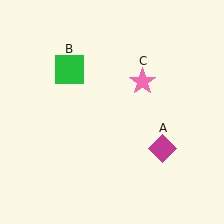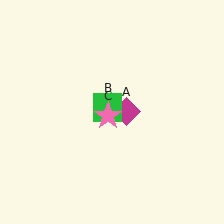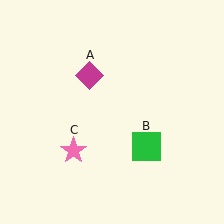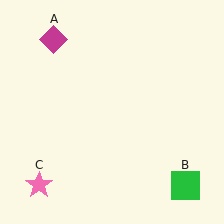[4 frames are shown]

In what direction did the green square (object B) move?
The green square (object B) moved down and to the right.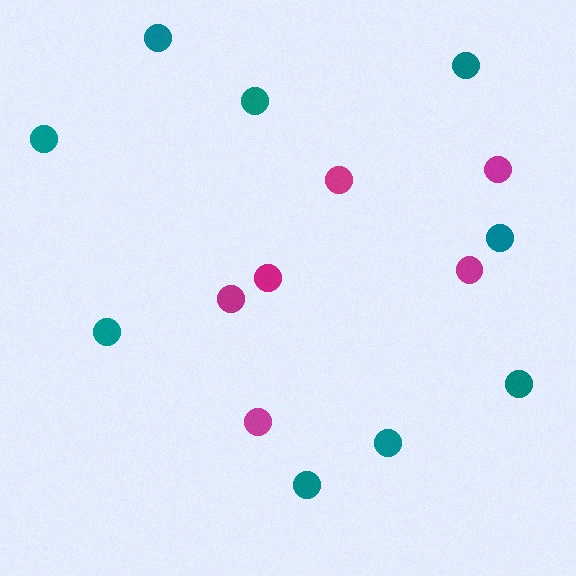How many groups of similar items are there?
There are 2 groups: one group of magenta circles (6) and one group of teal circles (9).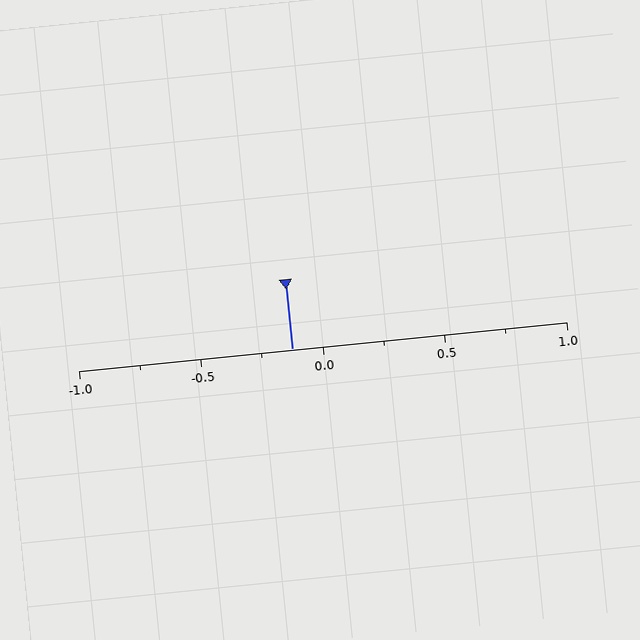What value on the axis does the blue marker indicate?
The marker indicates approximately -0.12.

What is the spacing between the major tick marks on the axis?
The major ticks are spaced 0.5 apart.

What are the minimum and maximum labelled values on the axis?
The axis runs from -1.0 to 1.0.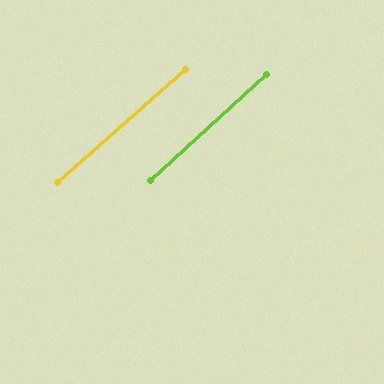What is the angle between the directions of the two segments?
Approximately 1 degree.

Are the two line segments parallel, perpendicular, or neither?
Parallel — their directions differ by only 1.0°.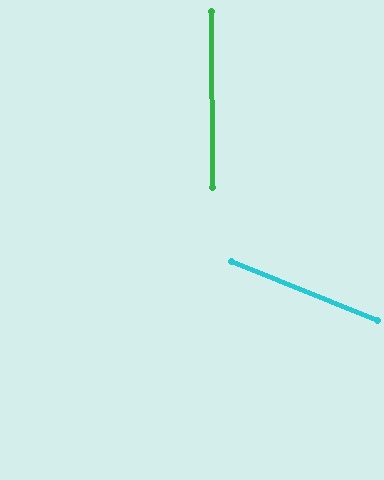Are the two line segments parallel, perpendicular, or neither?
Neither parallel nor perpendicular — they differ by about 67°.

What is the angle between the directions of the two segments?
Approximately 67 degrees.